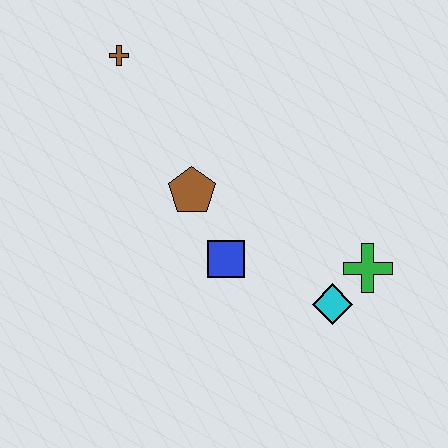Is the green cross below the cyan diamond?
No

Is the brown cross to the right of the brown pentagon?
No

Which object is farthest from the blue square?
The brown cross is farthest from the blue square.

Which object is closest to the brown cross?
The brown pentagon is closest to the brown cross.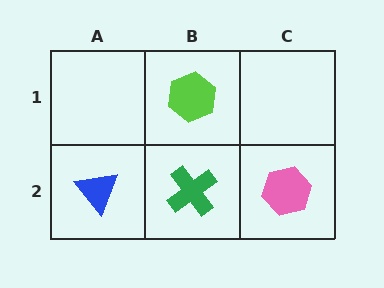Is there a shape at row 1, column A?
No, that cell is empty.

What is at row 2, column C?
A pink hexagon.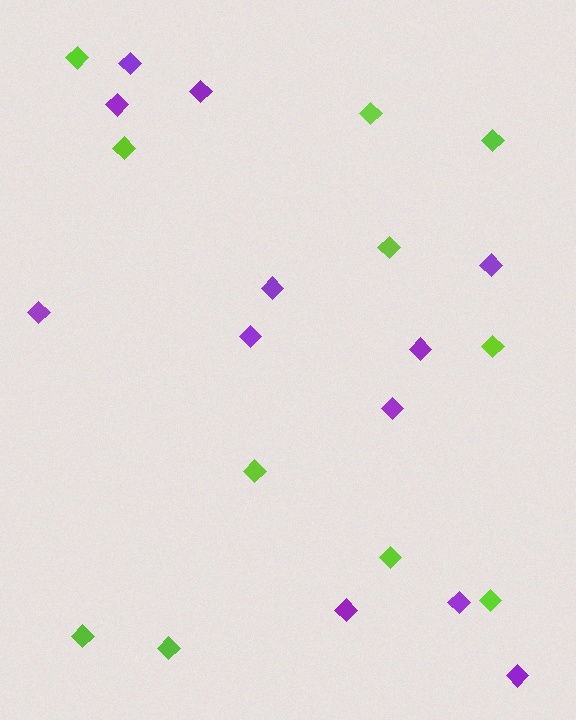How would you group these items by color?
There are 2 groups: one group of purple diamonds (12) and one group of lime diamonds (11).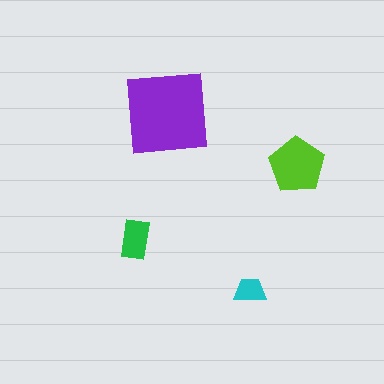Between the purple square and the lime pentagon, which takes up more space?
The purple square.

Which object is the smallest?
The cyan trapezoid.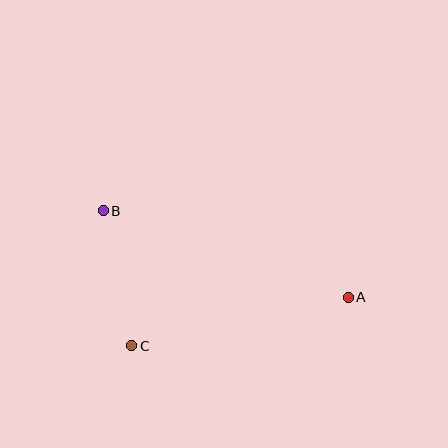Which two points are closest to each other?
Points B and C are closest to each other.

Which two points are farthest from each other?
Points A and B are farthest from each other.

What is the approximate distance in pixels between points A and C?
The distance between A and C is approximately 222 pixels.